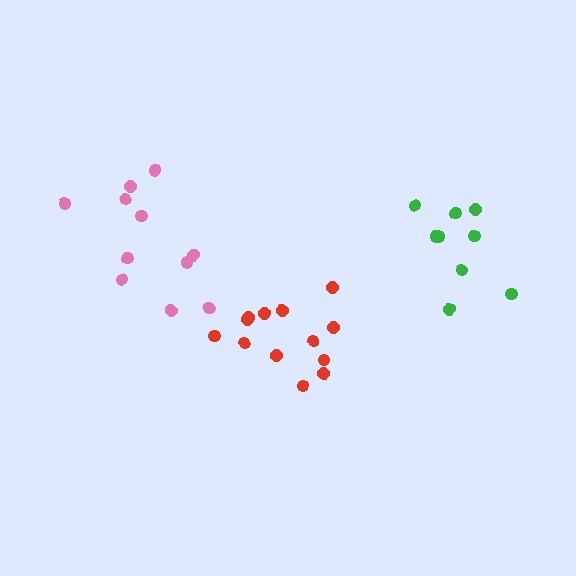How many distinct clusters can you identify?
There are 3 distinct clusters.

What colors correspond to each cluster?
The clusters are colored: red, pink, green.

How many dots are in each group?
Group 1: 13 dots, Group 2: 11 dots, Group 3: 9 dots (33 total).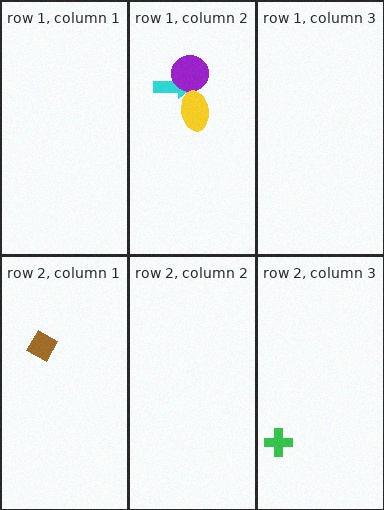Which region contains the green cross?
The row 2, column 3 region.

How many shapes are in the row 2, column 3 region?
1.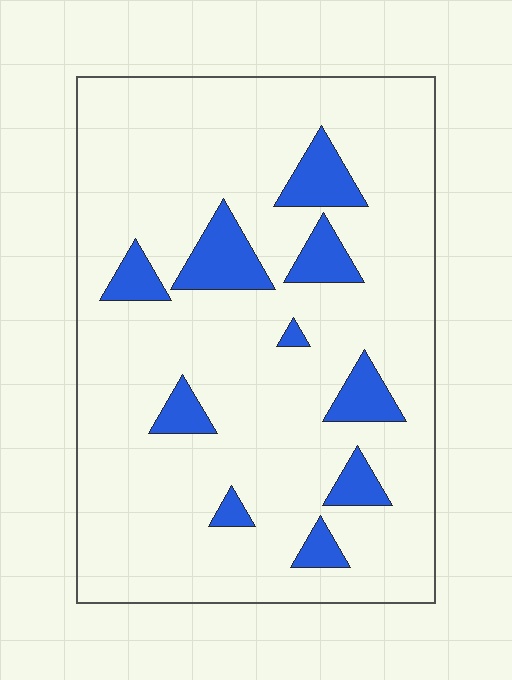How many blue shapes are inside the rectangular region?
10.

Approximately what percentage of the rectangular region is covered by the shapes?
Approximately 15%.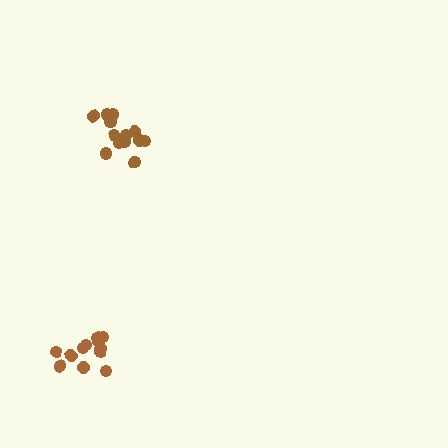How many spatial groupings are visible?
There are 2 spatial groupings.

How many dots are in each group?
Group 1: 13 dots, Group 2: 13 dots (26 total).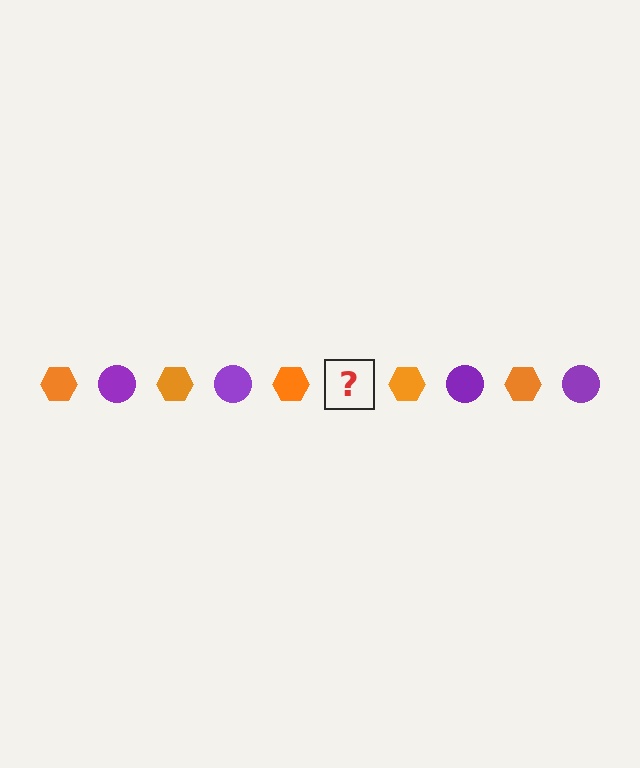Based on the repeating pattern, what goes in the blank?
The blank should be a purple circle.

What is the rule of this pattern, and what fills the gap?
The rule is that the pattern alternates between orange hexagon and purple circle. The gap should be filled with a purple circle.